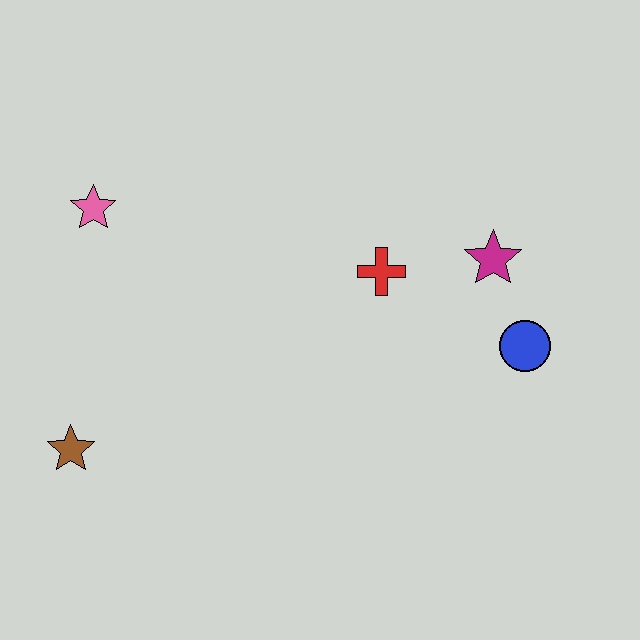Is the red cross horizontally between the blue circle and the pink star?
Yes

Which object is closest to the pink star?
The brown star is closest to the pink star.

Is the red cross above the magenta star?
No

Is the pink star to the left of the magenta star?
Yes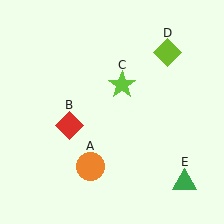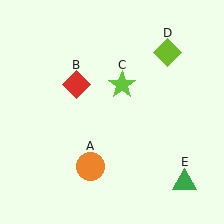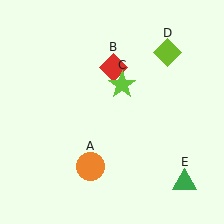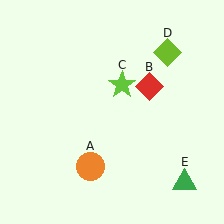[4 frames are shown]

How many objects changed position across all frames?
1 object changed position: red diamond (object B).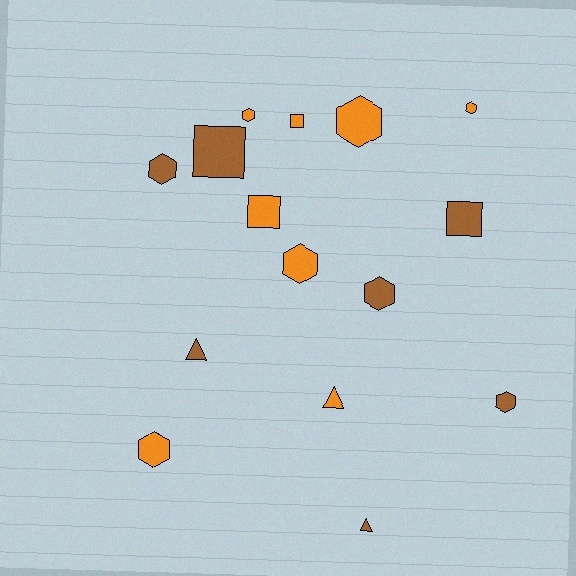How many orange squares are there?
There are 2 orange squares.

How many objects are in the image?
There are 15 objects.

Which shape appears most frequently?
Hexagon, with 8 objects.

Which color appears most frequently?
Orange, with 8 objects.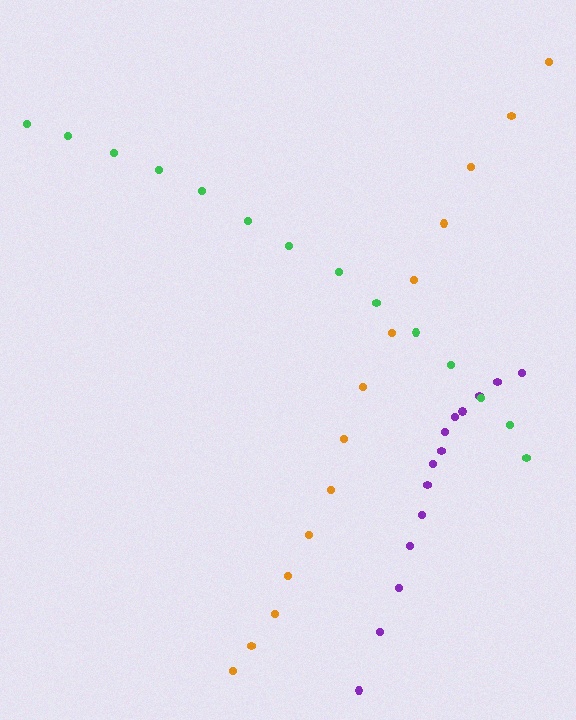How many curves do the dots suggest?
There are 3 distinct paths.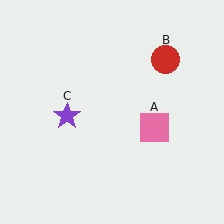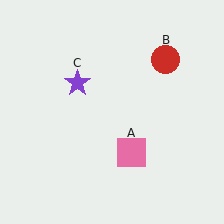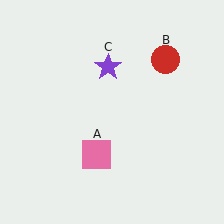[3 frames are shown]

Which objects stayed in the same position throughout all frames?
Red circle (object B) remained stationary.